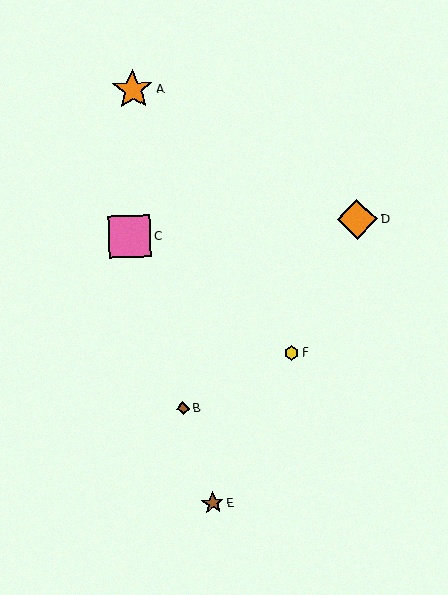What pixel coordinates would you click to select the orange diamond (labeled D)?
Click at (357, 219) to select the orange diamond D.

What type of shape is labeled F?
Shape F is a yellow hexagon.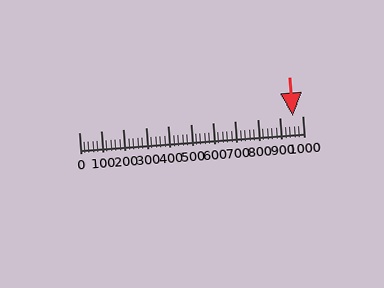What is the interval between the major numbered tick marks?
The major tick marks are spaced 100 units apart.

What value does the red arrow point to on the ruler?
The red arrow points to approximately 958.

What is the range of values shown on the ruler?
The ruler shows values from 0 to 1000.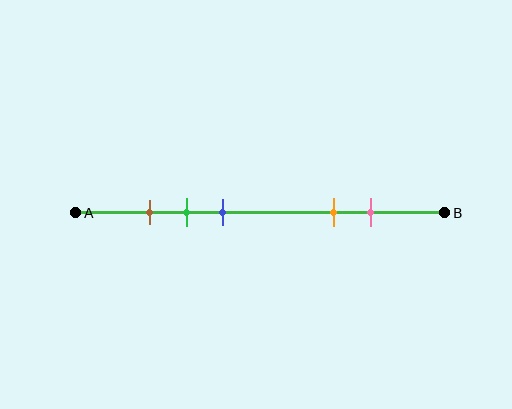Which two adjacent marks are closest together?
The brown and green marks are the closest adjacent pair.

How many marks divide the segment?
There are 5 marks dividing the segment.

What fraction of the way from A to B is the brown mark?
The brown mark is approximately 20% (0.2) of the way from A to B.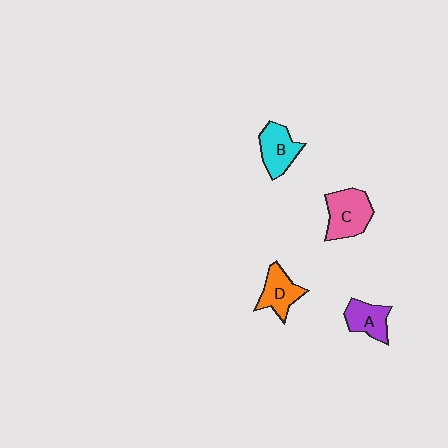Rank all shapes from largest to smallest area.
From largest to smallest: C (pink), B (cyan), D (orange), A (purple).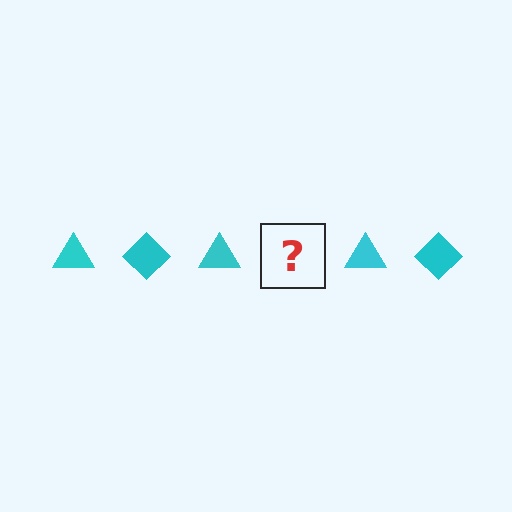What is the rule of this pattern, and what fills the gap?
The rule is that the pattern cycles through triangle, diamond shapes in cyan. The gap should be filled with a cyan diamond.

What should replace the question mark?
The question mark should be replaced with a cyan diamond.